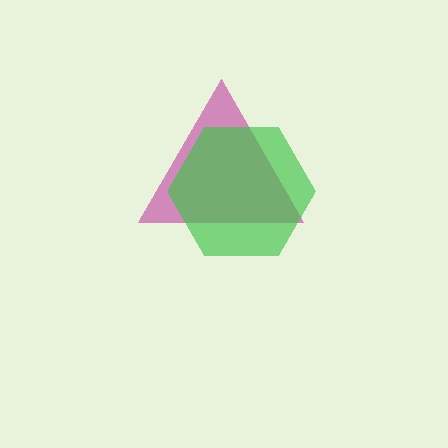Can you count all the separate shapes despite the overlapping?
Yes, there are 2 separate shapes.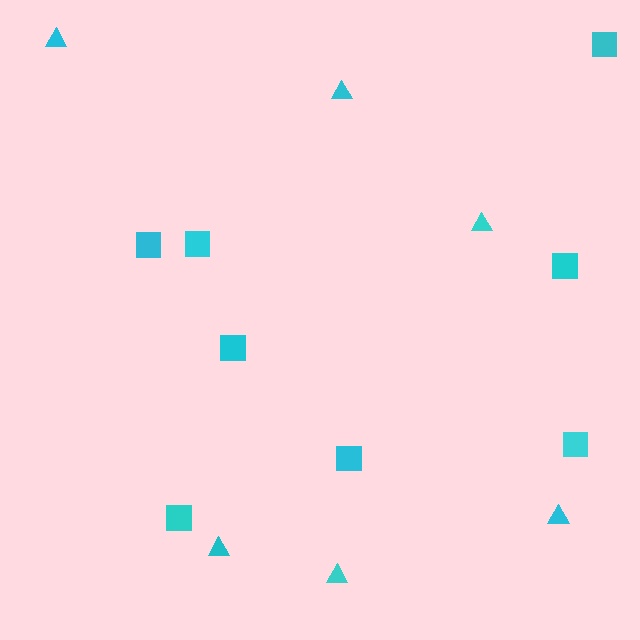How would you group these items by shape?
There are 2 groups: one group of squares (8) and one group of triangles (6).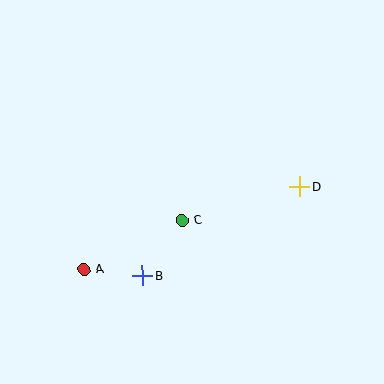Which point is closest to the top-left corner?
Point A is closest to the top-left corner.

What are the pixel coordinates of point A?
Point A is at (84, 269).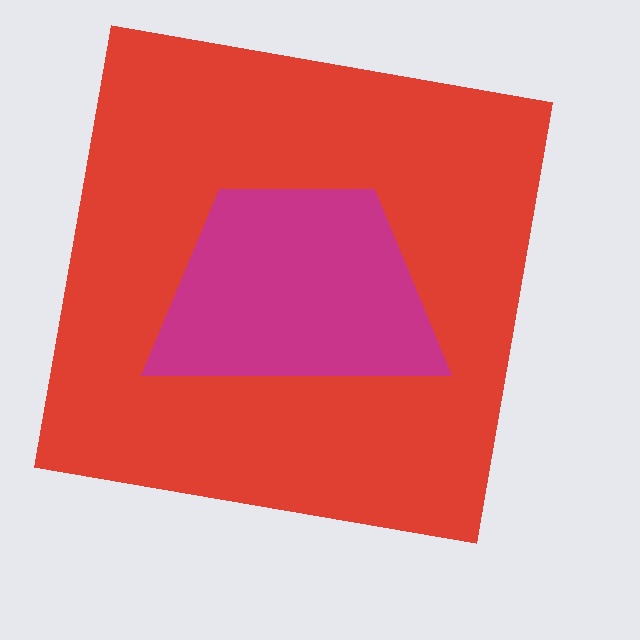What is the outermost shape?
The red square.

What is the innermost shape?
The magenta trapezoid.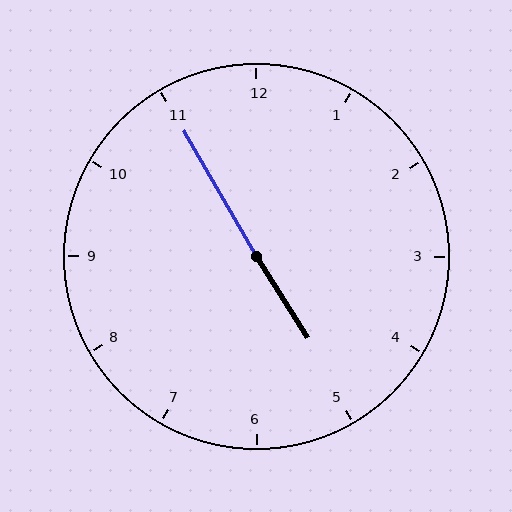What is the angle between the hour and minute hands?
Approximately 178 degrees.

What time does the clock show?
4:55.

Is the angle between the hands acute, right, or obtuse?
It is obtuse.